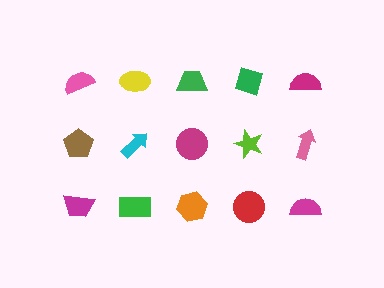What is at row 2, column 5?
A pink arrow.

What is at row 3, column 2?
A green rectangle.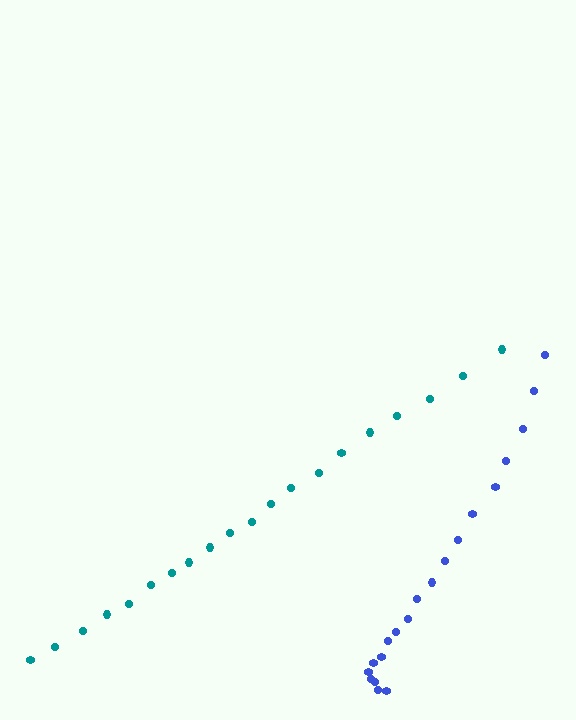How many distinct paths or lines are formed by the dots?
There are 2 distinct paths.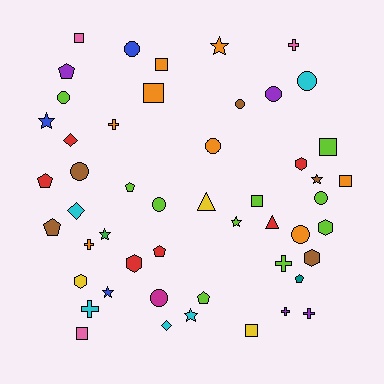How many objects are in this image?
There are 50 objects.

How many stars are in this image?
There are 7 stars.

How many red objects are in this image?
There are 6 red objects.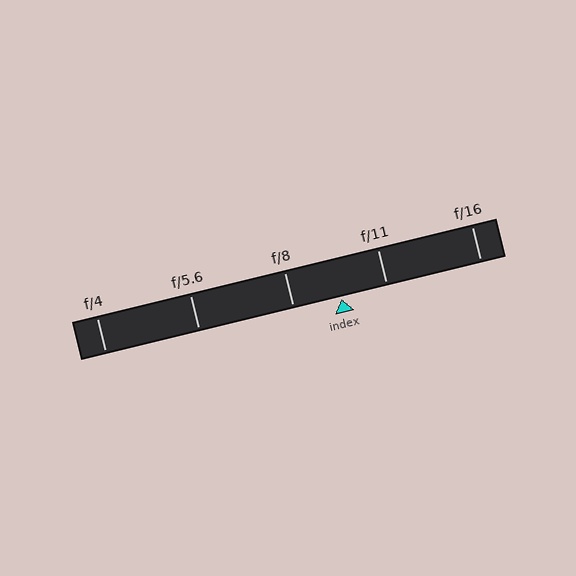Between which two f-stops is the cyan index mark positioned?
The index mark is between f/8 and f/11.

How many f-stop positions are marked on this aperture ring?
There are 5 f-stop positions marked.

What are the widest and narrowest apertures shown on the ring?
The widest aperture shown is f/4 and the narrowest is f/16.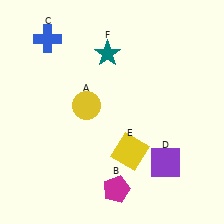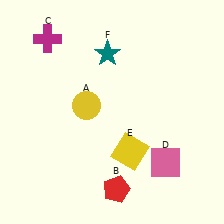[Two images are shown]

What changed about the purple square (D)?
In Image 1, D is purple. In Image 2, it changed to pink.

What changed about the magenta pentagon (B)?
In Image 1, B is magenta. In Image 2, it changed to red.